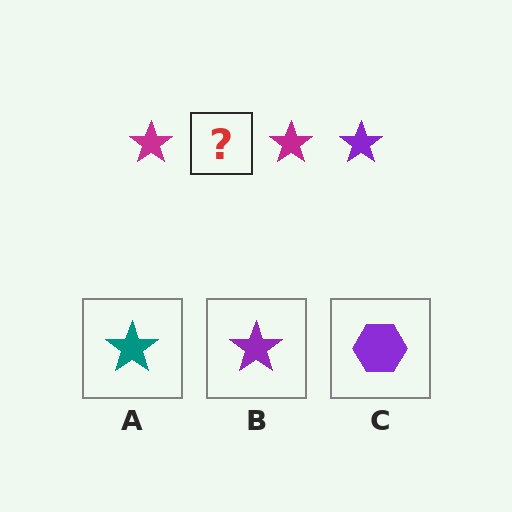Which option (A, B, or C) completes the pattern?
B.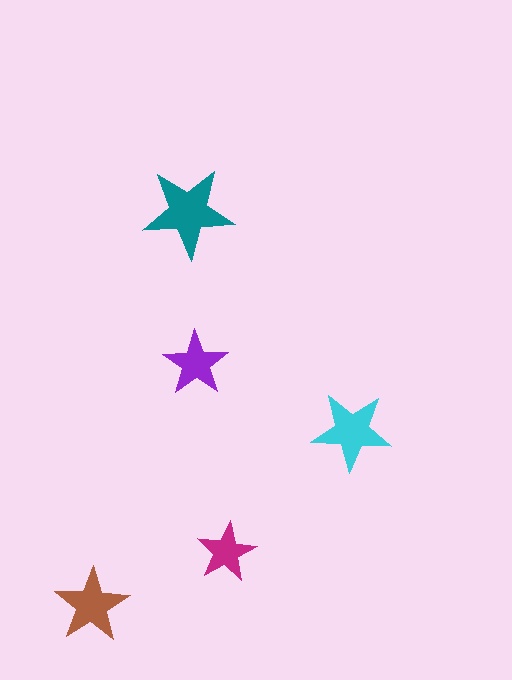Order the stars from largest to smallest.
the teal one, the cyan one, the brown one, the purple one, the magenta one.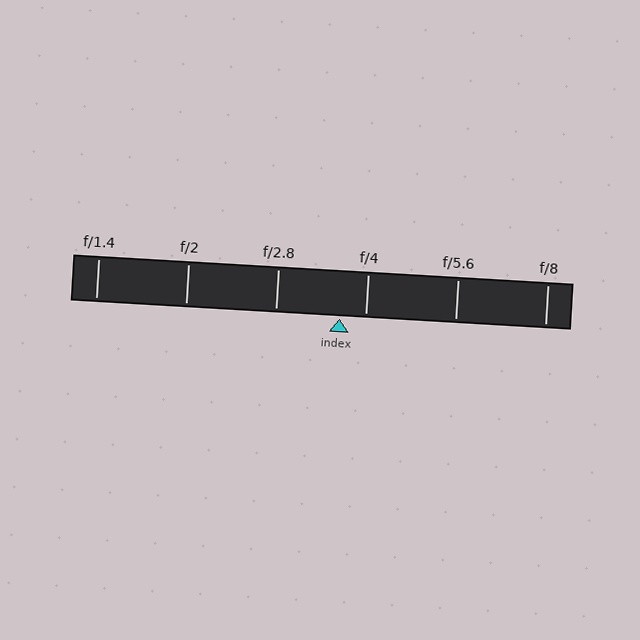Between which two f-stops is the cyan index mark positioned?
The index mark is between f/2.8 and f/4.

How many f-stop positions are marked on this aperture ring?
There are 6 f-stop positions marked.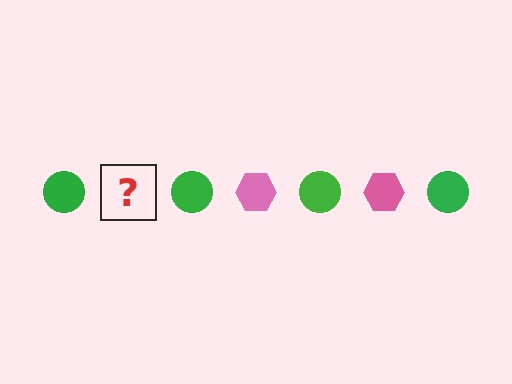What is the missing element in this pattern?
The missing element is a pink hexagon.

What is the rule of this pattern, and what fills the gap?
The rule is that the pattern alternates between green circle and pink hexagon. The gap should be filled with a pink hexagon.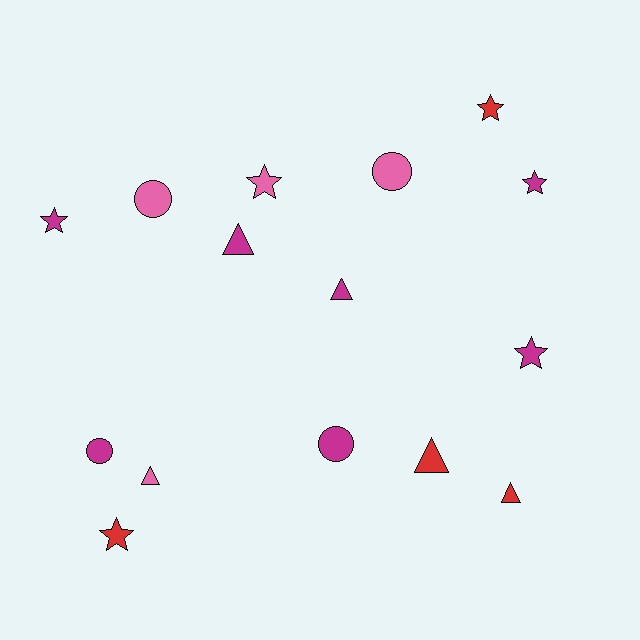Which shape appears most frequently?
Star, with 6 objects.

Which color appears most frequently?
Magenta, with 7 objects.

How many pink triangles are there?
There is 1 pink triangle.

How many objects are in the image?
There are 15 objects.